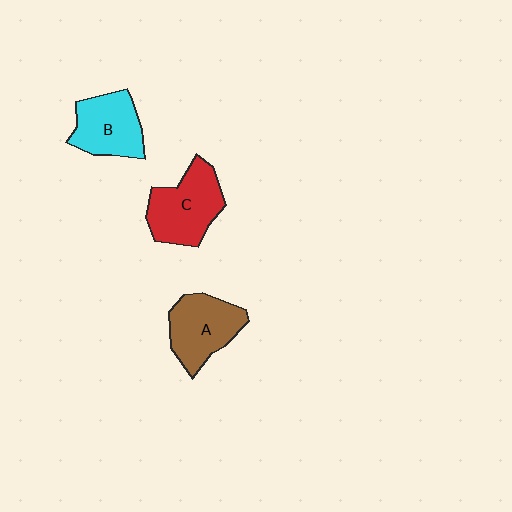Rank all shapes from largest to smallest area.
From largest to smallest: C (red), A (brown), B (cyan).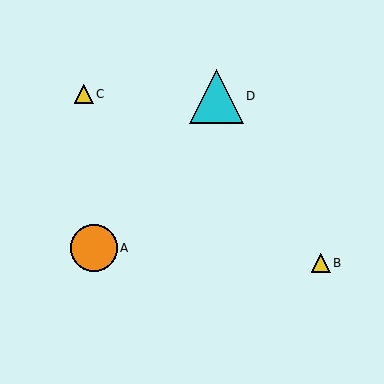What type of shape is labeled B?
Shape B is a yellow triangle.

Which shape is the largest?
The cyan triangle (labeled D) is the largest.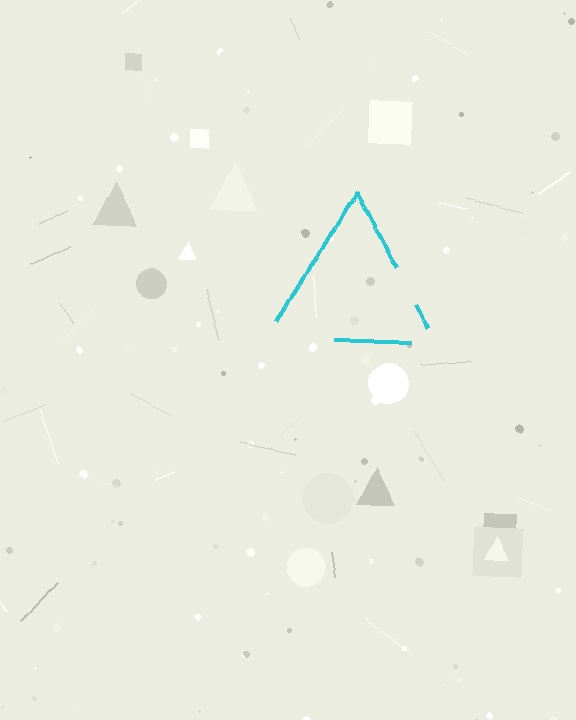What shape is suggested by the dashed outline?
The dashed outline suggests a triangle.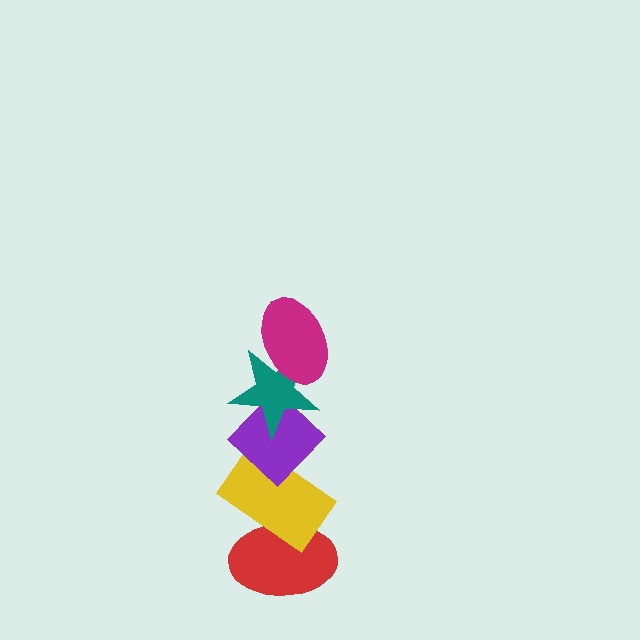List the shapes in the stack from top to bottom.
From top to bottom: the magenta ellipse, the teal star, the purple diamond, the yellow rectangle, the red ellipse.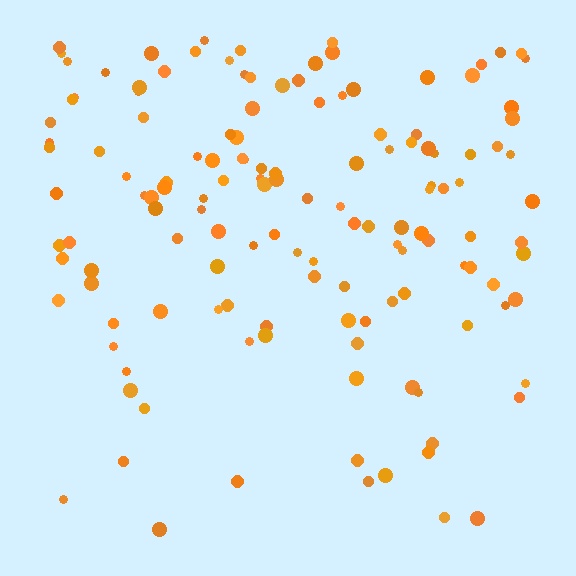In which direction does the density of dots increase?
From bottom to top, with the top side densest.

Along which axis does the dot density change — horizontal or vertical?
Vertical.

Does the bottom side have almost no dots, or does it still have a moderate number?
Still a moderate number, just noticeably fewer than the top.